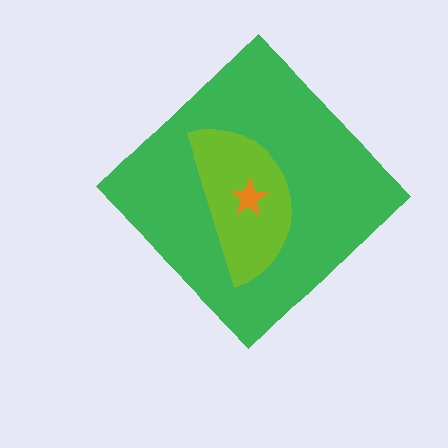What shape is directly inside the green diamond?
The lime semicircle.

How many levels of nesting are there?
3.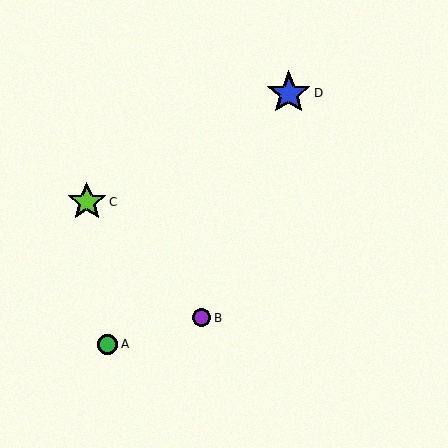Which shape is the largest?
The blue star (labeled D) is the largest.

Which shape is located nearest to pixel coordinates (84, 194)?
The lime star (labeled C) at (87, 202) is nearest to that location.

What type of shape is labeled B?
Shape B is a purple circle.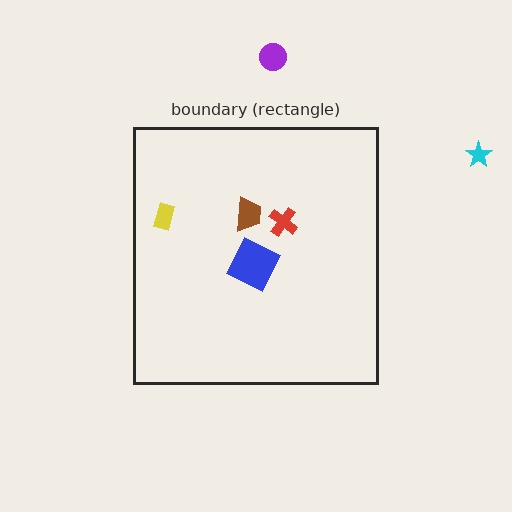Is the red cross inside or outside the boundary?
Inside.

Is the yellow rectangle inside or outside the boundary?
Inside.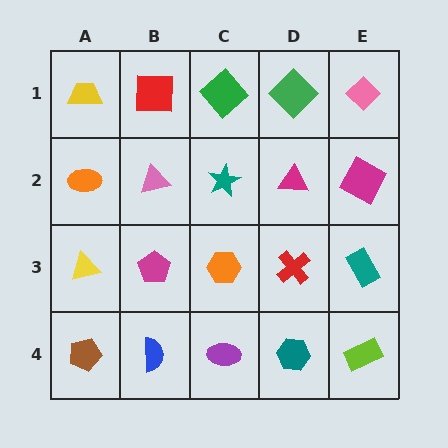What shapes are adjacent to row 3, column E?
A magenta square (row 2, column E), a lime rectangle (row 4, column E), a red cross (row 3, column D).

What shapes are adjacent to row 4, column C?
An orange hexagon (row 3, column C), a blue semicircle (row 4, column B), a teal hexagon (row 4, column D).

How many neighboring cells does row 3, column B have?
4.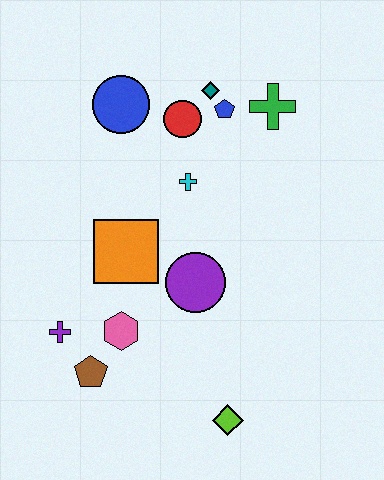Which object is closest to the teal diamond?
The blue pentagon is closest to the teal diamond.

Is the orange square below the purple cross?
No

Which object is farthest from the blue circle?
The lime diamond is farthest from the blue circle.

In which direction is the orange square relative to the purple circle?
The orange square is to the left of the purple circle.